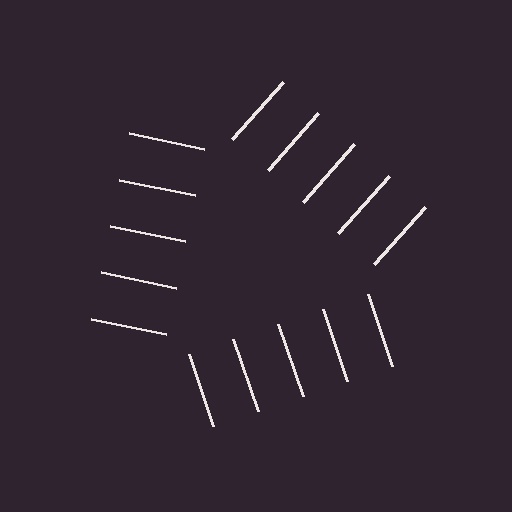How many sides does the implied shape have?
3 sides — the line-ends trace a triangle.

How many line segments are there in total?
15 — 5 along each of the 3 edges.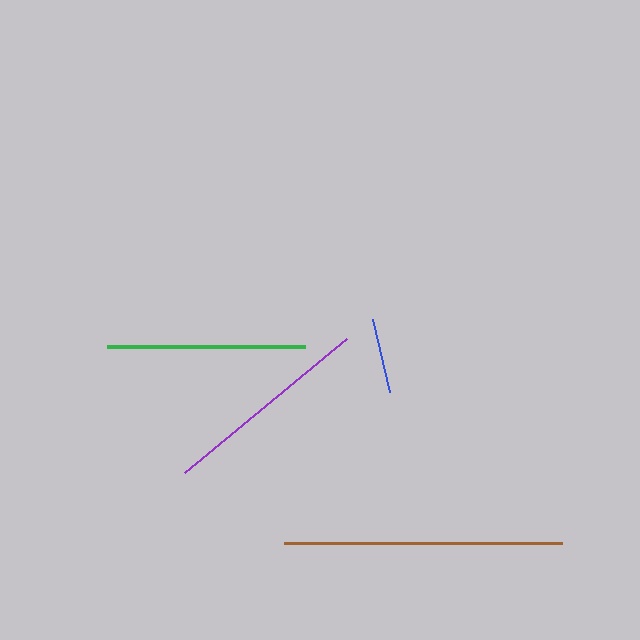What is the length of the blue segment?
The blue segment is approximately 75 pixels long.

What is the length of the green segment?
The green segment is approximately 197 pixels long.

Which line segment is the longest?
The brown line is the longest at approximately 279 pixels.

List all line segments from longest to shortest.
From longest to shortest: brown, purple, green, blue.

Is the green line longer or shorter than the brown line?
The brown line is longer than the green line.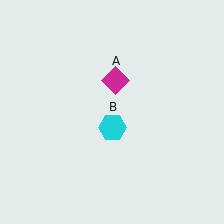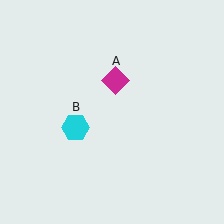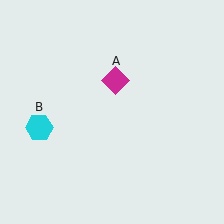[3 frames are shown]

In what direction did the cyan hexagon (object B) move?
The cyan hexagon (object B) moved left.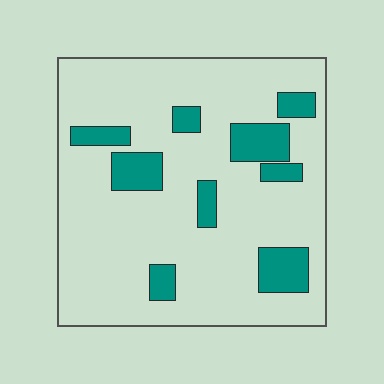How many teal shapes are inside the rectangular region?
9.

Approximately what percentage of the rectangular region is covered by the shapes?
Approximately 15%.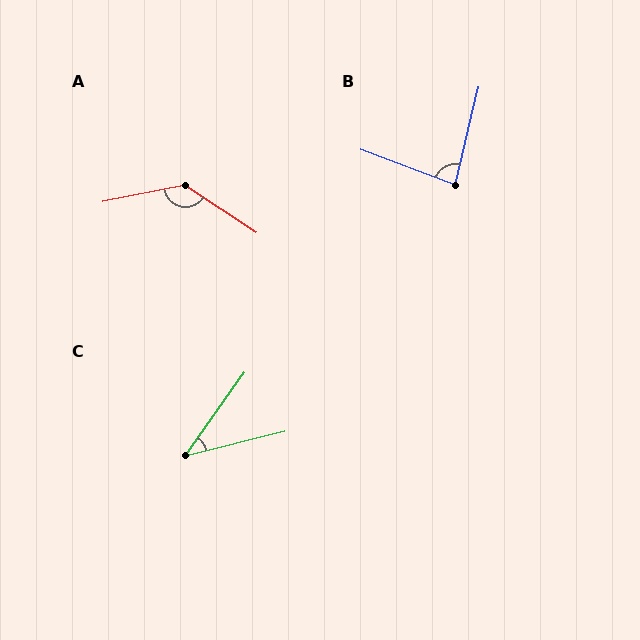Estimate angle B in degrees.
Approximately 83 degrees.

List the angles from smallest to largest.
C (41°), B (83°), A (135°).